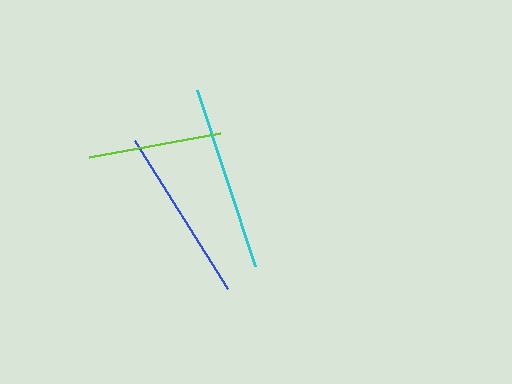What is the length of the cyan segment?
The cyan segment is approximately 186 pixels long.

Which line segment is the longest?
The cyan line is the longest at approximately 186 pixels.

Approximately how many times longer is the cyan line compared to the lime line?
The cyan line is approximately 1.4 times the length of the lime line.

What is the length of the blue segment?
The blue segment is approximately 175 pixels long.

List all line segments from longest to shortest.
From longest to shortest: cyan, blue, lime.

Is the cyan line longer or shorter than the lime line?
The cyan line is longer than the lime line.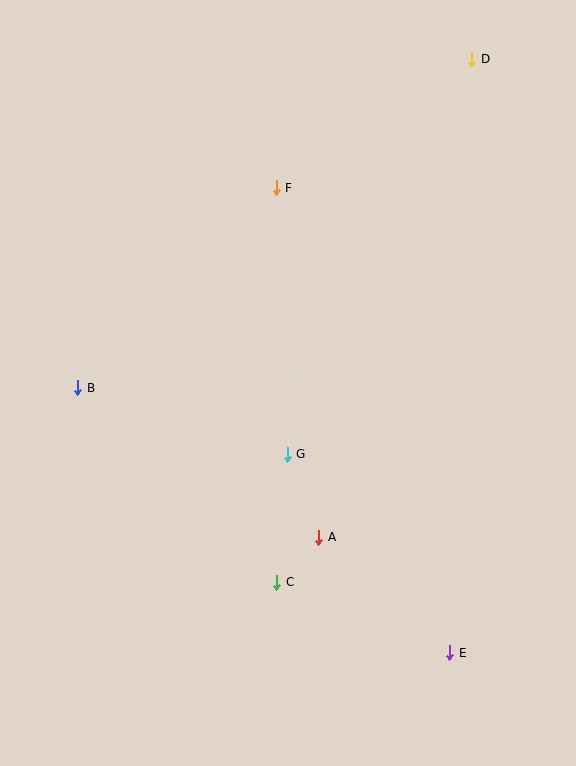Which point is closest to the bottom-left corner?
Point C is closest to the bottom-left corner.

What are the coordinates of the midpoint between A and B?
The midpoint between A and B is at (198, 462).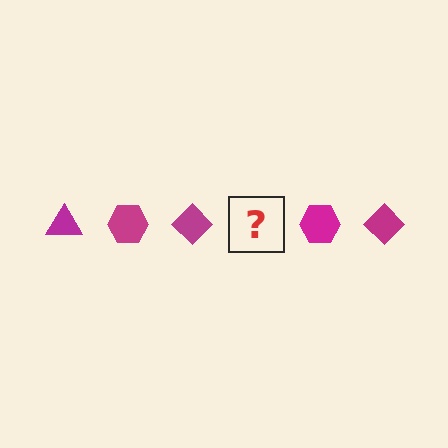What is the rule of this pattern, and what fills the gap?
The rule is that the pattern cycles through triangle, hexagon, diamond shapes in magenta. The gap should be filled with a magenta triangle.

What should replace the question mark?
The question mark should be replaced with a magenta triangle.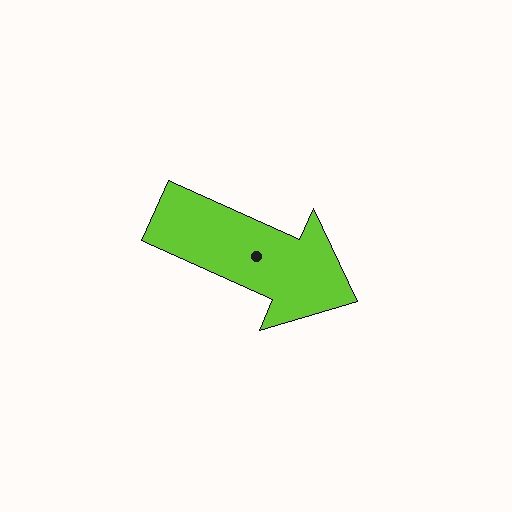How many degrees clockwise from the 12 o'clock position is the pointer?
Approximately 114 degrees.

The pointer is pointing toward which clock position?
Roughly 4 o'clock.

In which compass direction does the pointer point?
Southeast.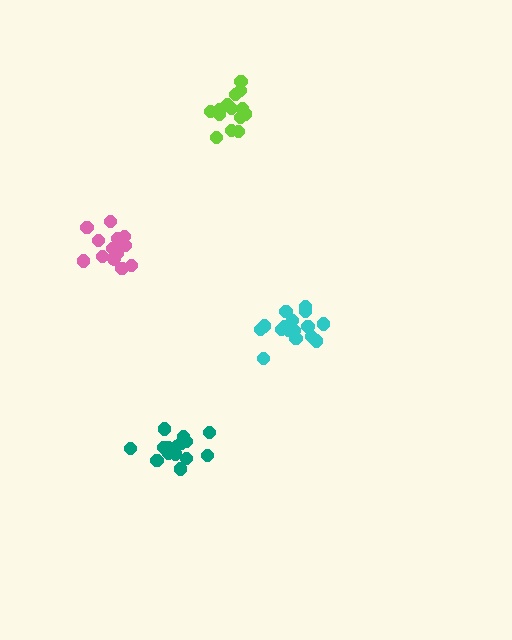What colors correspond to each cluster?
The clusters are colored: cyan, pink, teal, lime.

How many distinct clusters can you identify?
There are 4 distinct clusters.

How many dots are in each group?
Group 1: 16 dots, Group 2: 14 dots, Group 3: 15 dots, Group 4: 14 dots (59 total).